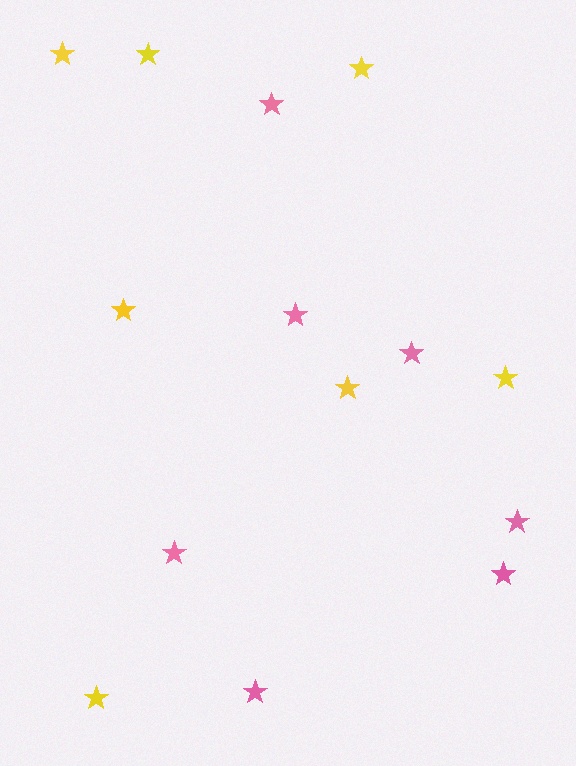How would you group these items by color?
There are 2 groups: one group of yellow stars (7) and one group of pink stars (7).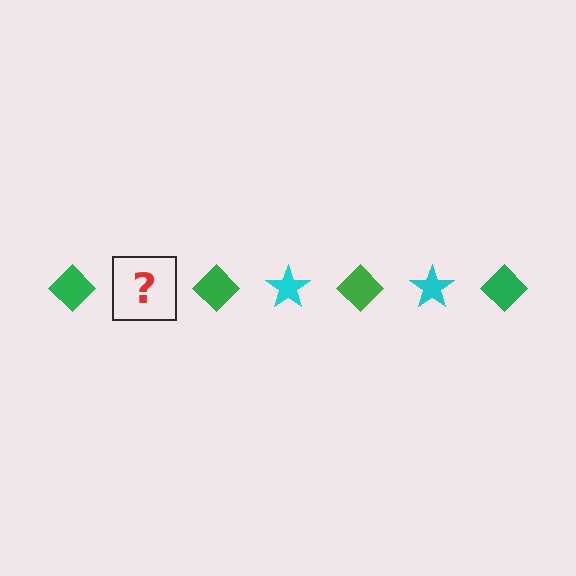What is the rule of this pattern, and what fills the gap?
The rule is that the pattern alternates between green diamond and cyan star. The gap should be filled with a cyan star.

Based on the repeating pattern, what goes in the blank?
The blank should be a cyan star.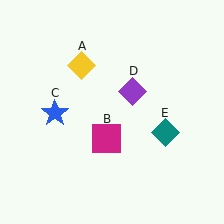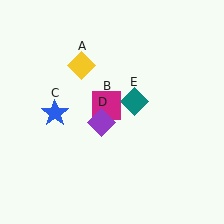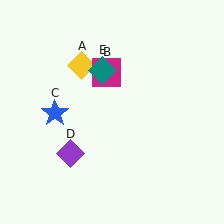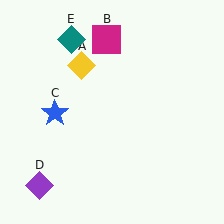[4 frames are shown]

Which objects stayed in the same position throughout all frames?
Yellow diamond (object A) and blue star (object C) remained stationary.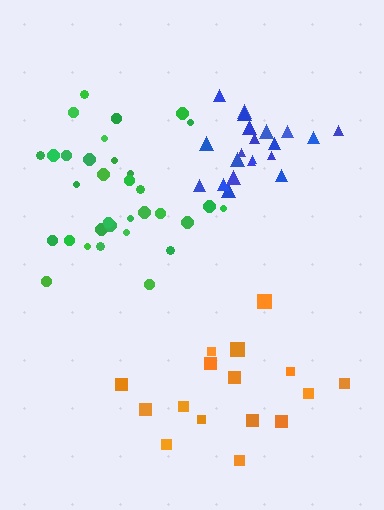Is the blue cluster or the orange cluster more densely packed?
Blue.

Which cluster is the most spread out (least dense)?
Orange.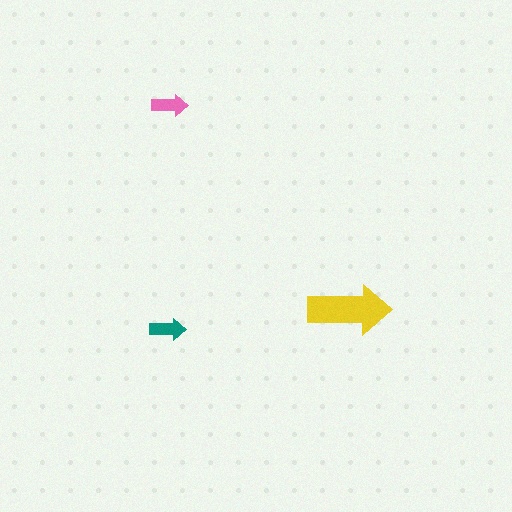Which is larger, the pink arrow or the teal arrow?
The teal one.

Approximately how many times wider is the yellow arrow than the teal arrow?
About 2.5 times wider.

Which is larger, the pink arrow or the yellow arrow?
The yellow one.